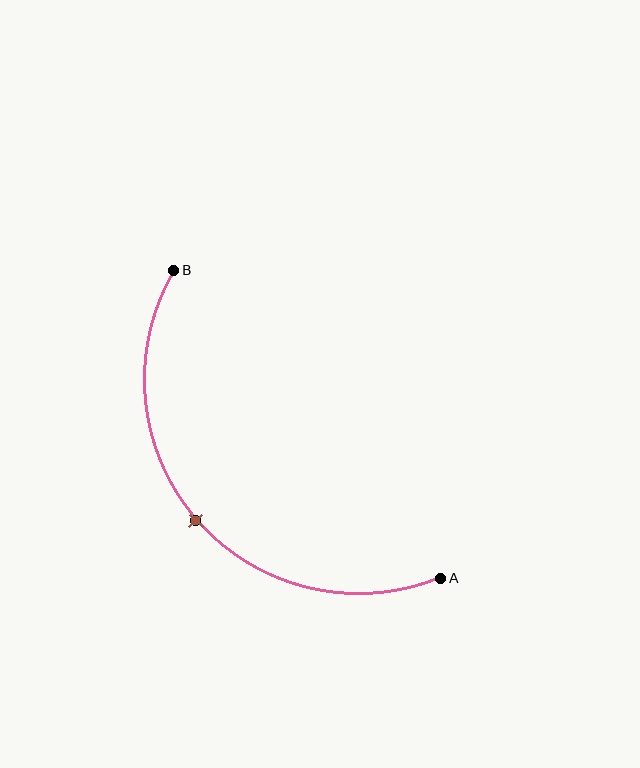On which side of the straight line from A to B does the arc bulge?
The arc bulges below and to the left of the straight line connecting A and B.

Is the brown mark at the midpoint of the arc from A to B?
Yes. The brown mark lies on the arc at equal arc-length from both A and B — it is the arc midpoint.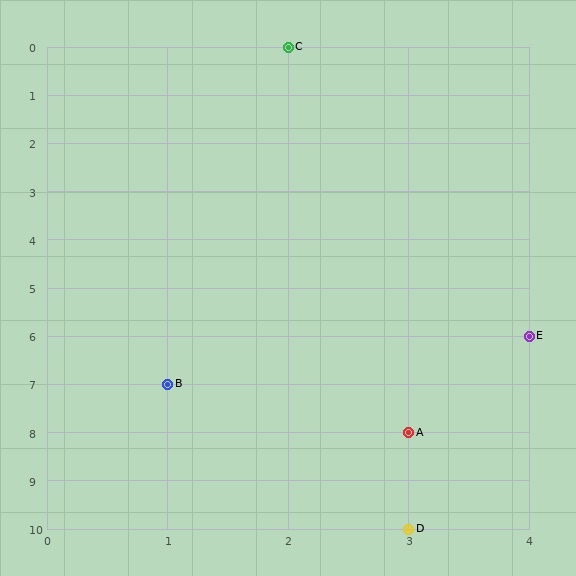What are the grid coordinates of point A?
Point A is at grid coordinates (3, 8).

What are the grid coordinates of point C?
Point C is at grid coordinates (2, 0).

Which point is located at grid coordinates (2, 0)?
Point C is at (2, 0).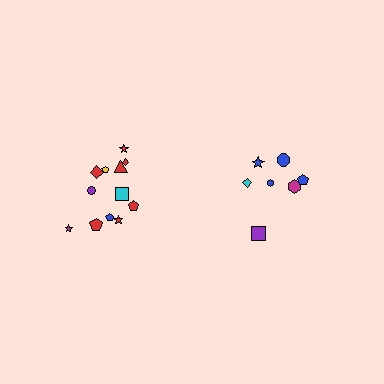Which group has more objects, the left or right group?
The left group.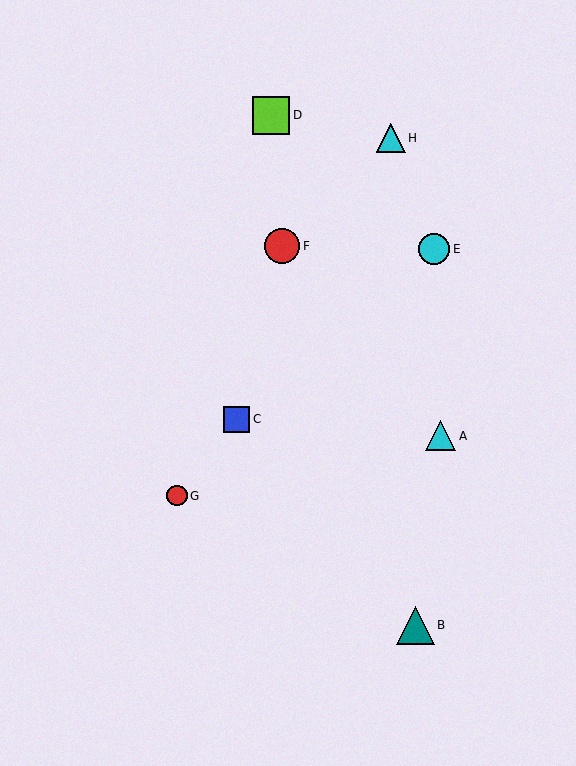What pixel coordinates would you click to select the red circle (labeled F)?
Click at (282, 246) to select the red circle F.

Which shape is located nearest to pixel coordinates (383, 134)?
The cyan triangle (labeled H) at (391, 138) is nearest to that location.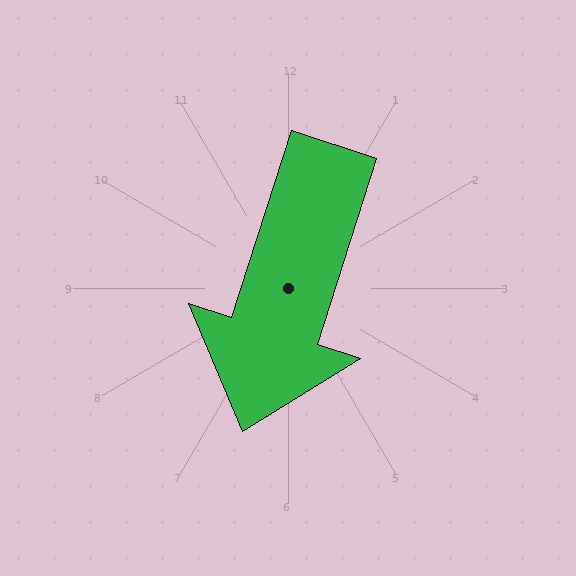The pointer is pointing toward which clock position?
Roughly 7 o'clock.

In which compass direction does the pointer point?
South.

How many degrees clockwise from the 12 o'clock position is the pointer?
Approximately 198 degrees.